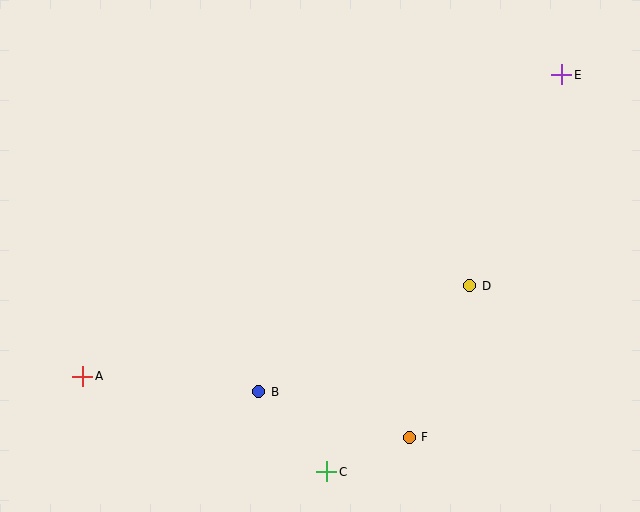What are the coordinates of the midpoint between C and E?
The midpoint between C and E is at (444, 273).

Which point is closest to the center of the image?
Point B at (259, 392) is closest to the center.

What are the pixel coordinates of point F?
Point F is at (409, 437).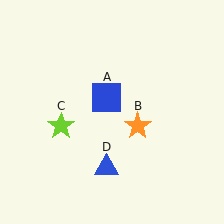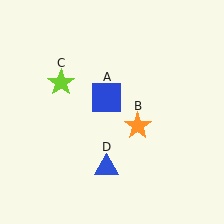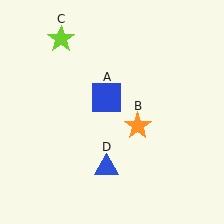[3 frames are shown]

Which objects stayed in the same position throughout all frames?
Blue square (object A) and orange star (object B) and blue triangle (object D) remained stationary.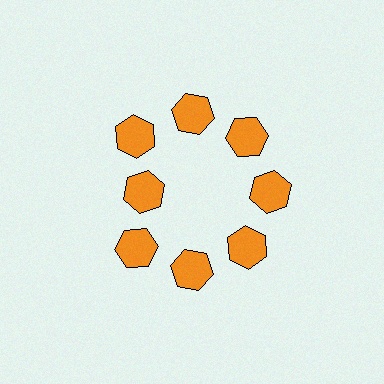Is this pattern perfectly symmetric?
No. The 8 orange hexagons are arranged in a ring, but one element near the 9 o'clock position is pulled inward toward the center, breaking the 8-fold rotational symmetry.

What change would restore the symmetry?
The symmetry would be restored by moving it outward, back onto the ring so that all 8 hexagons sit at equal angles and equal distance from the center.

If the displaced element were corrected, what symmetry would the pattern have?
It would have 8-fold rotational symmetry — the pattern would map onto itself every 45 degrees.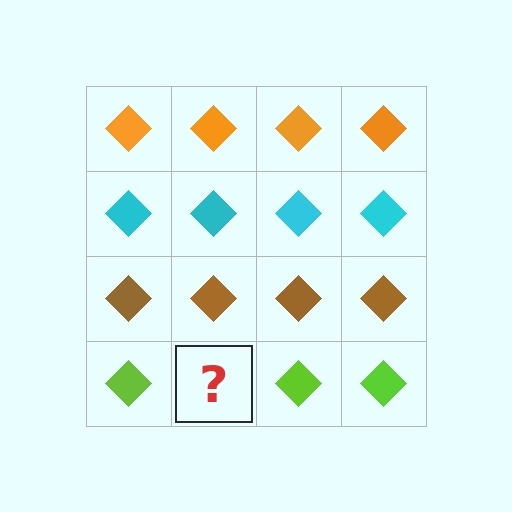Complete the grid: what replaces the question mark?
The question mark should be replaced with a lime diamond.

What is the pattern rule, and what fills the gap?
The rule is that each row has a consistent color. The gap should be filled with a lime diamond.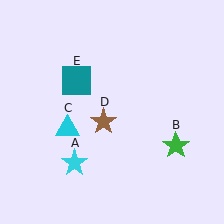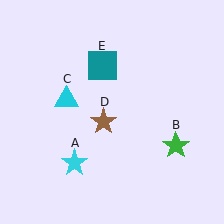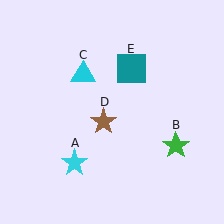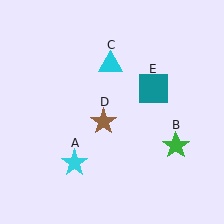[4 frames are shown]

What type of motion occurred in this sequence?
The cyan triangle (object C), teal square (object E) rotated clockwise around the center of the scene.